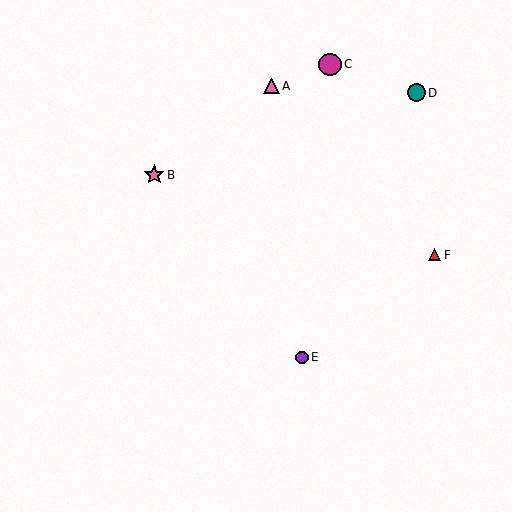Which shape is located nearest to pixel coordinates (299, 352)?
The purple circle (labeled E) at (302, 357) is nearest to that location.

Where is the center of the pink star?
The center of the pink star is at (154, 175).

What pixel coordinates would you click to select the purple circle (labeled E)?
Click at (302, 357) to select the purple circle E.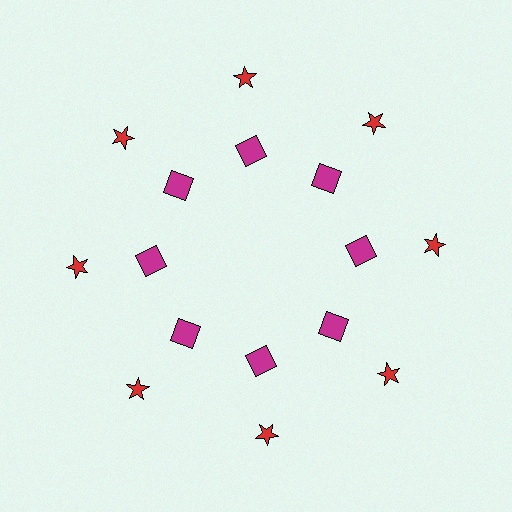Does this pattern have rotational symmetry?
Yes, this pattern has 8-fold rotational symmetry. It looks the same after rotating 45 degrees around the center.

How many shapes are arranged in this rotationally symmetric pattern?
There are 16 shapes, arranged in 8 groups of 2.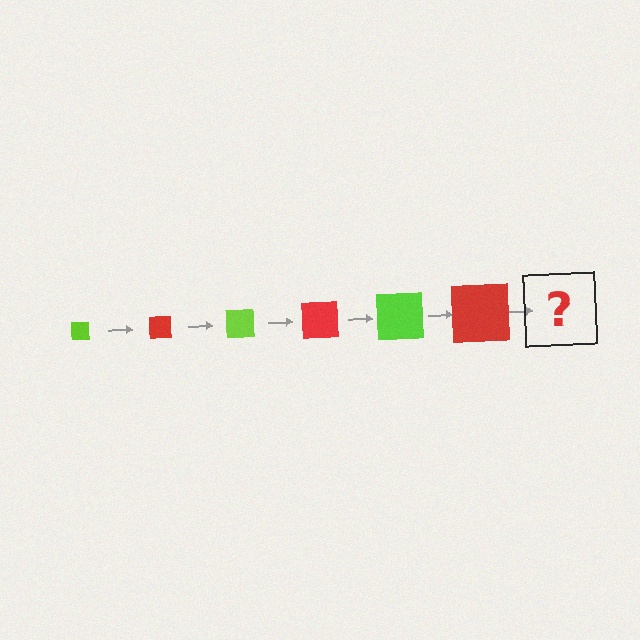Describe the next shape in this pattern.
It should be a lime square, larger than the previous one.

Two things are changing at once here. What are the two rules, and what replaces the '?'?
The two rules are that the square grows larger each step and the color cycles through lime and red. The '?' should be a lime square, larger than the previous one.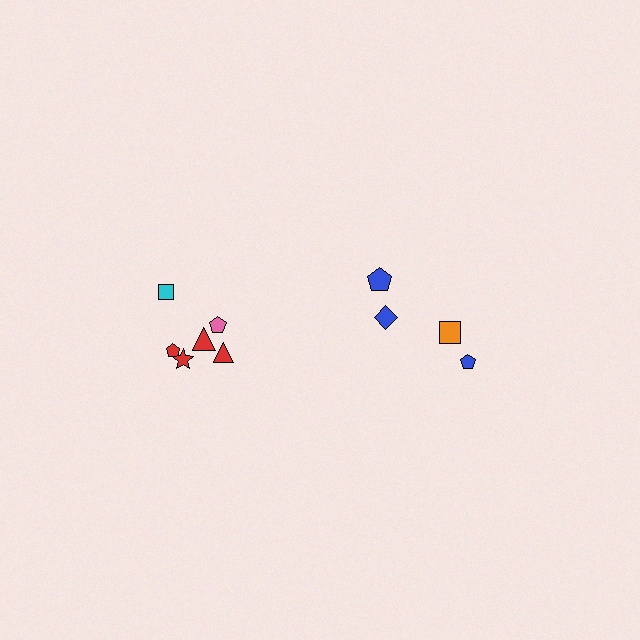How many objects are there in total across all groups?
There are 10 objects.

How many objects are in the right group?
There are 4 objects.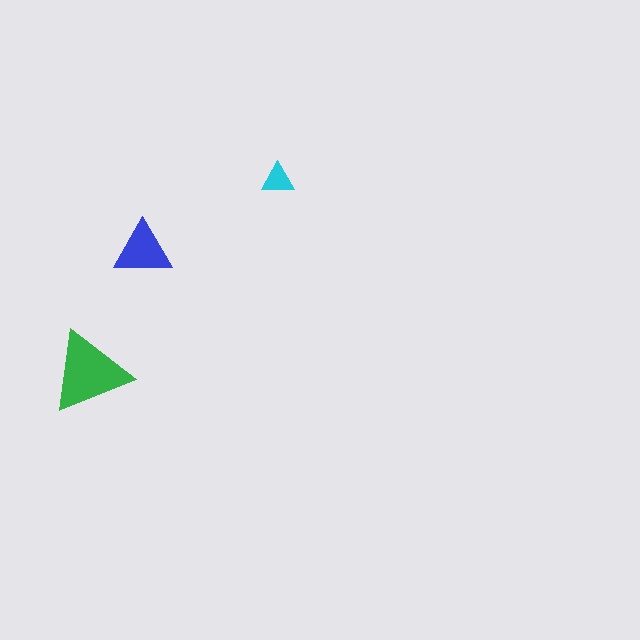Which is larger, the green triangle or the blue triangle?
The green one.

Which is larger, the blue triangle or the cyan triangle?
The blue one.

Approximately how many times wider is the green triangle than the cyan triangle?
About 2.5 times wider.